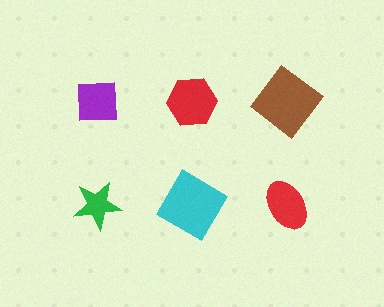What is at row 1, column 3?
A brown diamond.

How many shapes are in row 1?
3 shapes.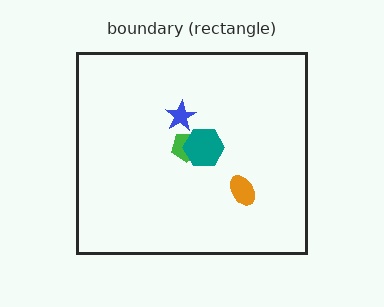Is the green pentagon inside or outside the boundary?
Inside.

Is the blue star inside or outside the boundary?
Inside.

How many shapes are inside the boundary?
4 inside, 0 outside.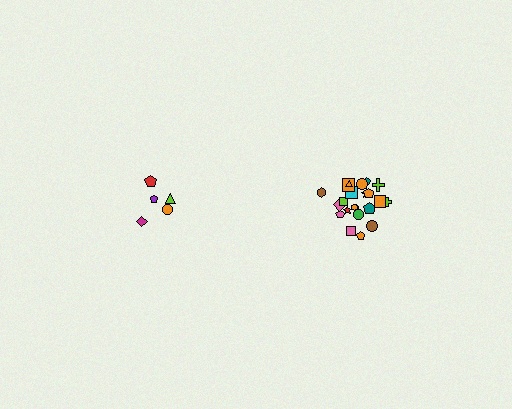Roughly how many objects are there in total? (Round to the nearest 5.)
Roughly 25 objects in total.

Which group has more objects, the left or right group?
The right group.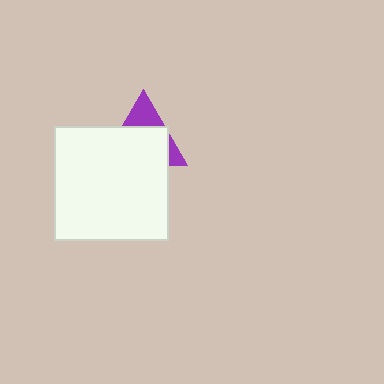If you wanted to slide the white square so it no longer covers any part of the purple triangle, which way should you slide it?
Slide it down — that is the most direct way to separate the two shapes.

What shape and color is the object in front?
The object in front is a white square.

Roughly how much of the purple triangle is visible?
A small part of it is visible (roughly 31%).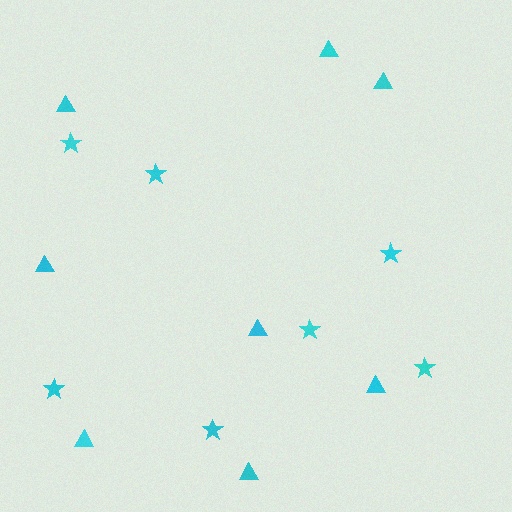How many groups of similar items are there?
There are 2 groups: one group of stars (7) and one group of triangles (8).